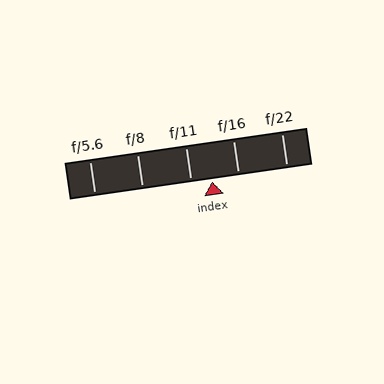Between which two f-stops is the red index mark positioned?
The index mark is between f/11 and f/16.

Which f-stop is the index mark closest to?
The index mark is closest to f/11.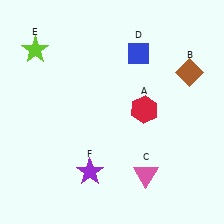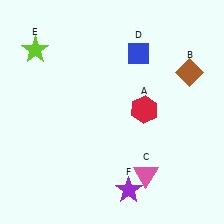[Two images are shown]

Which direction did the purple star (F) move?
The purple star (F) moved right.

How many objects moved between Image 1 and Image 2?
1 object moved between the two images.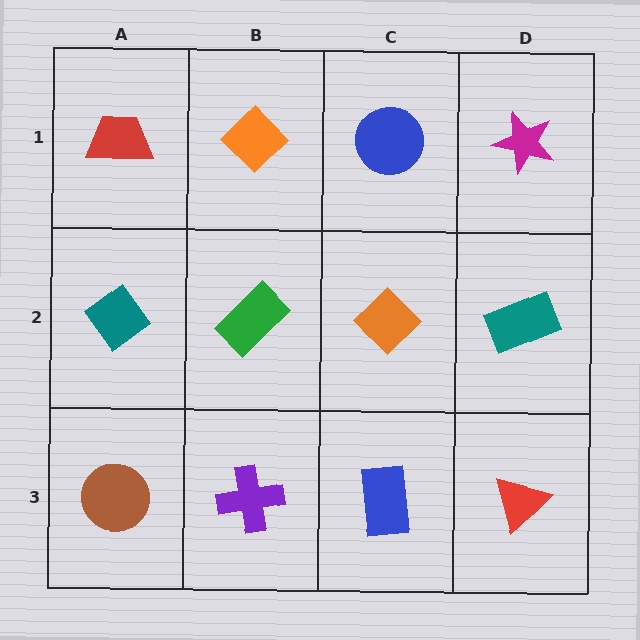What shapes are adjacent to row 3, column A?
A teal diamond (row 2, column A), a purple cross (row 3, column B).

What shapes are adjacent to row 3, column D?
A teal rectangle (row 2, column D), a blue rectangle (row 3, column C).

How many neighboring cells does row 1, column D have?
2.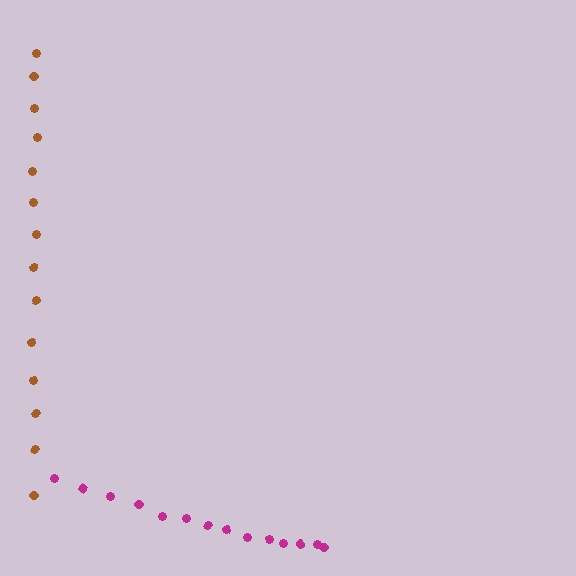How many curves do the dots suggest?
There are 2 distinct paths.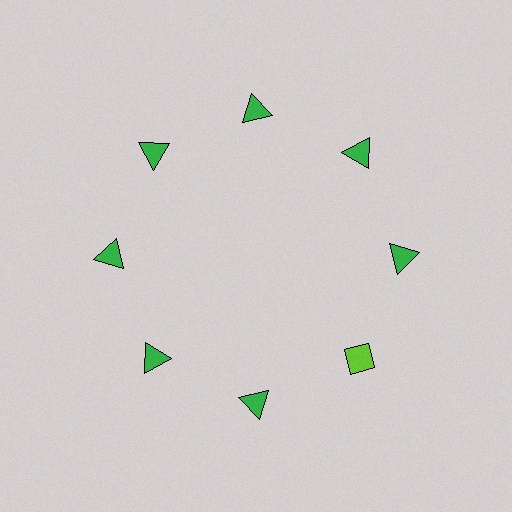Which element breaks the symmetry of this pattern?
The lime diamond at roughly the 4 o'clock position breaks the symmetry. All other shapes are green triangles.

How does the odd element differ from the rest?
It differs in both color (lime instead of green) and shape (diamond instead of triangle).